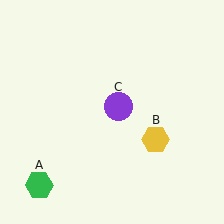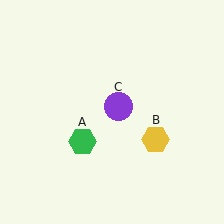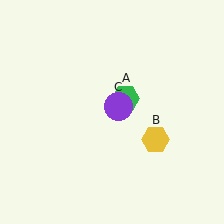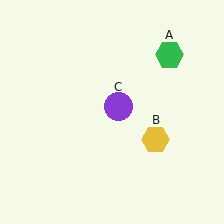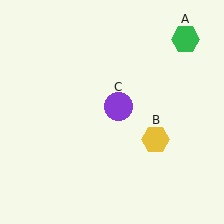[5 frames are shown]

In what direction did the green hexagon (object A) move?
The green hexagon (object A) moved up and to the right.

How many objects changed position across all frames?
1 object changed position: green hexagon (object A).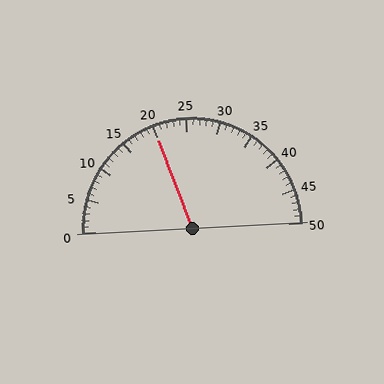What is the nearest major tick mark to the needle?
The nearest major tick mark is 20.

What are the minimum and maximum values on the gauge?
The gauge ranges from 0 to 50.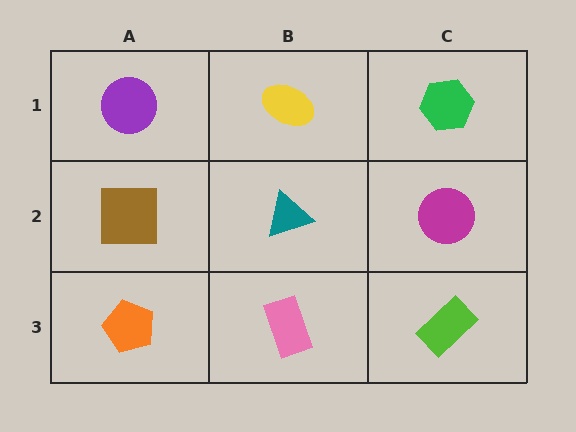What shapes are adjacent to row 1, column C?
A magenta circle (row 2, column C), a yellow ellipse (row 1, column B).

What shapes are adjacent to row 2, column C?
A green hexagon (row 1, column C), a lime rectangle (row 3, column C), a teal triangle (row 2, column B).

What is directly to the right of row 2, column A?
A teal triangle.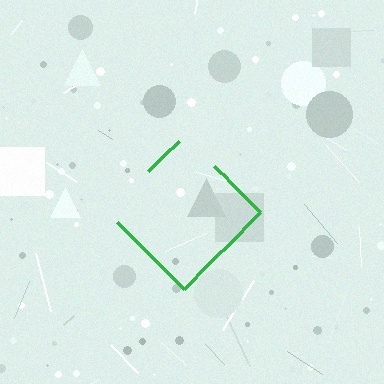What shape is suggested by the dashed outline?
The dashed outline suggests a diamond.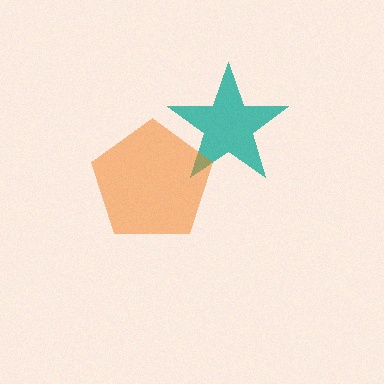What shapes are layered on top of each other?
The layered shapes are: a teal star, an orange pentagon.